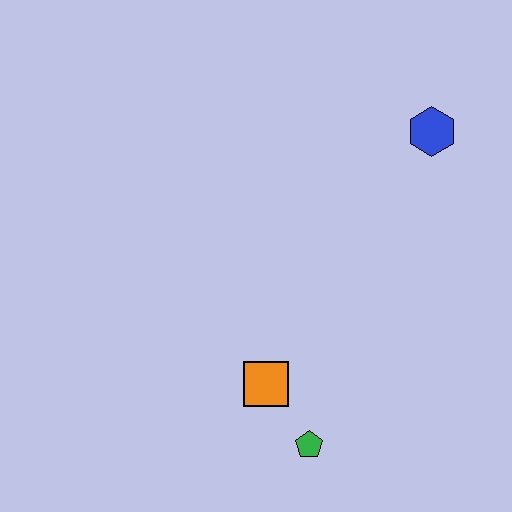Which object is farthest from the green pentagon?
The blue hexagon is farthest from the green pentagon.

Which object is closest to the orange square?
The green pentagon is closest to the orange square.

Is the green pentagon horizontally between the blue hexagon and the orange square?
Yes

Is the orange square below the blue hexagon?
Yes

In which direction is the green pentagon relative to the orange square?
The green pentagon is below the orange square.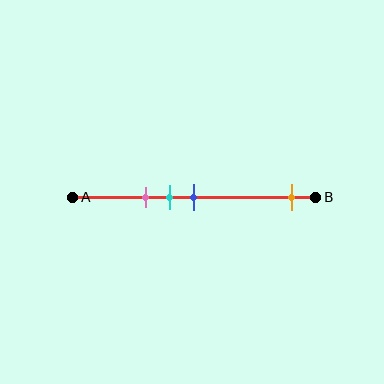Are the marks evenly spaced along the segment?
No, the marks are not evenly spaced.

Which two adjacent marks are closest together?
The cyan and blue marks are the closest adjacent pair.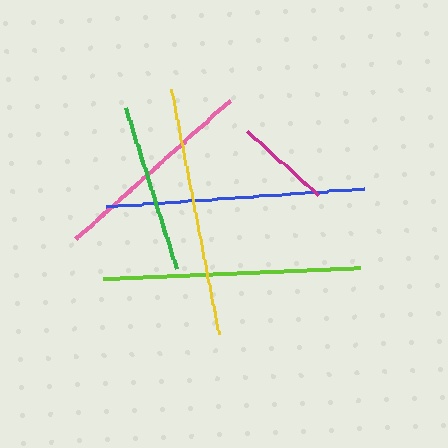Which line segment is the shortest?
The magenta line is the shortest at approximately 95 pixels.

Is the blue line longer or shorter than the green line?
The blue line is longer than the green line.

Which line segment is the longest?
The blue line is the longest at approximately 259 pixels.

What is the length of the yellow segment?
The yellow segment is approximately 251 pixels long.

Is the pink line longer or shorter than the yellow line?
The yellow line is longer than the pink line.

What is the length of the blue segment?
The blue segment is approximately 259 pixels long.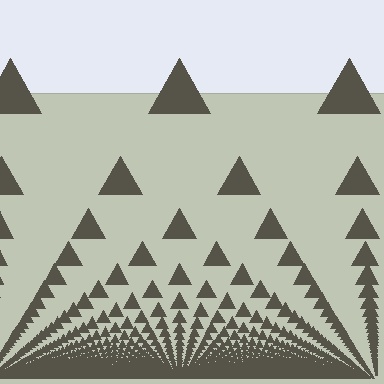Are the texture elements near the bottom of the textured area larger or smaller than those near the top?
Smaller. The gradient is inverted — elements near the bottom are smaller and denser.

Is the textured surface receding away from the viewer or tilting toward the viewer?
The surface appears to tilt toward the viewer. Texture elements get larger and sparser toward the top.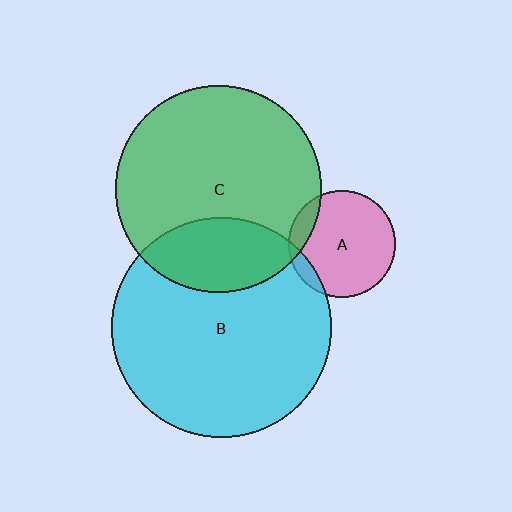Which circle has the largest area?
Circle B (cyan).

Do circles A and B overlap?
Yes.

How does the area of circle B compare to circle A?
Approximately 4.2 times.